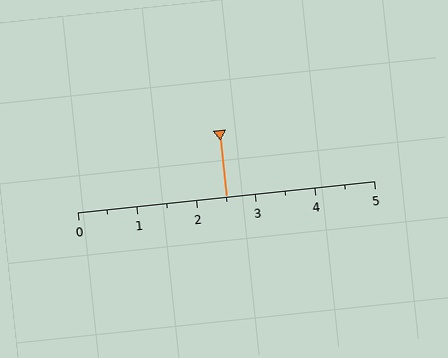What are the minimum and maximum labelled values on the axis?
The axis runs from 0 to 5.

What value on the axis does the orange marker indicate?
The marker indicates approximately 2.5.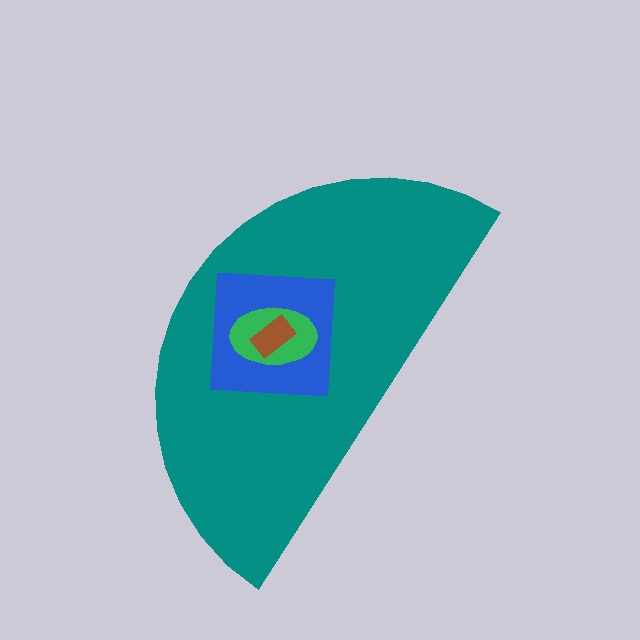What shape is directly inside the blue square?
The green ellipse.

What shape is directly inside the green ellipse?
The brown rectangle.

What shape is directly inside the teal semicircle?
The blue square.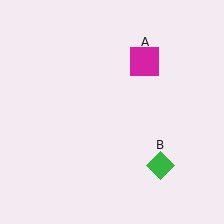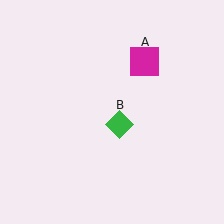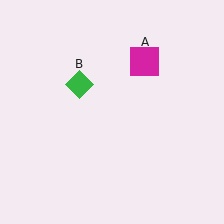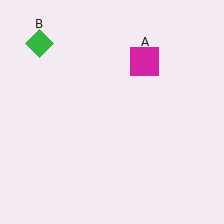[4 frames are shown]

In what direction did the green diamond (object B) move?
The green diamond (object B) moved up and to the left.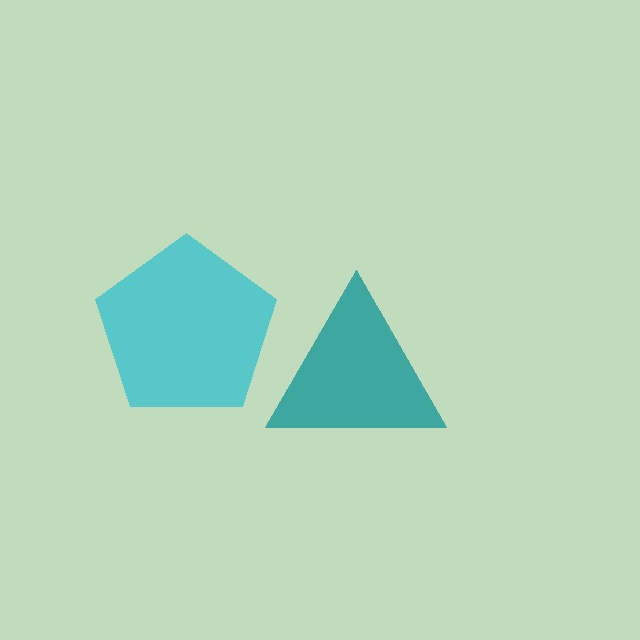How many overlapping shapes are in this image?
There are 2 overlapping shapes in the image.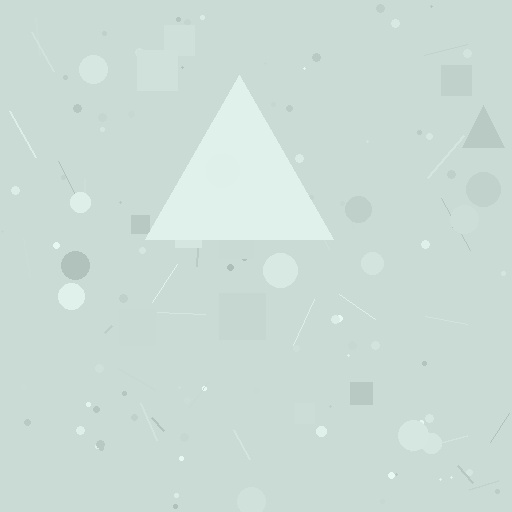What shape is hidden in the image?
A triangle is hidden in the image.